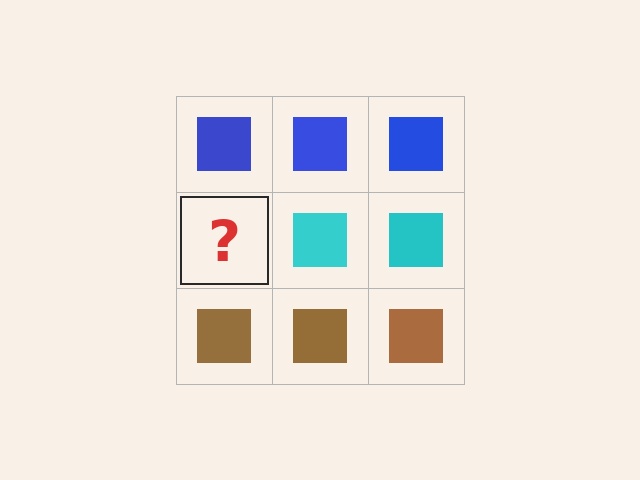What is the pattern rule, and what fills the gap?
The rule is that each row has a consistent color. The gap should be filled with a cyan square.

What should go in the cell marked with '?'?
The missing cell should contain a cyan square.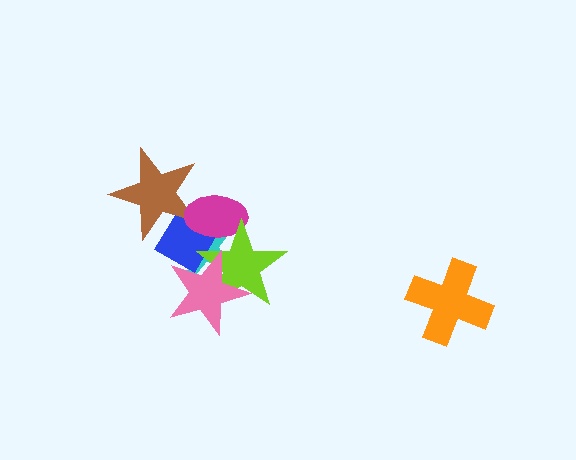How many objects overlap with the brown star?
3 objects overlap with the brown star.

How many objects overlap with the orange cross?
0 objects overlap with the orange cross.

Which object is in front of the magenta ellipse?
The lime star is in front of the magenta ellipse.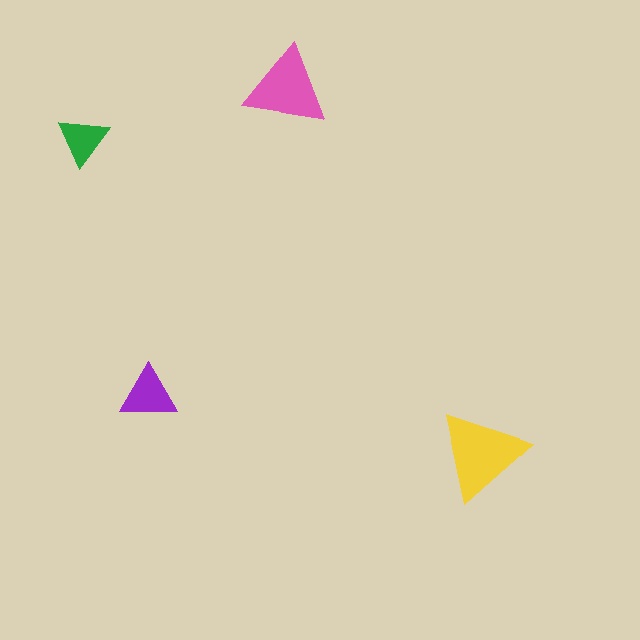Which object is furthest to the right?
The yellow triangle is rightmost.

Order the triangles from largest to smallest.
the yellow one, the pink one, the purple one, the green one.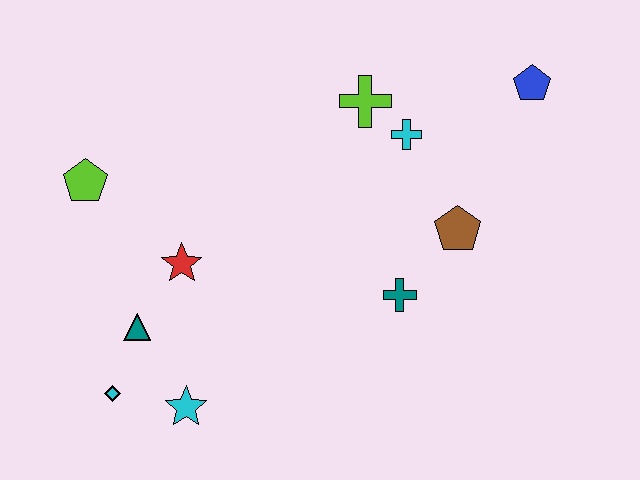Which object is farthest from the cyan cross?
The cyan diamond is farthest from the cyan cross.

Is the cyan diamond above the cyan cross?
No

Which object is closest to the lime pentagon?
The red star is closest to the lime pentagon.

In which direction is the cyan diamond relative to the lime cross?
The cyan diamond is below the lime cross.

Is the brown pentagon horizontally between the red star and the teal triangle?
No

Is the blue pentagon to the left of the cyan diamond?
No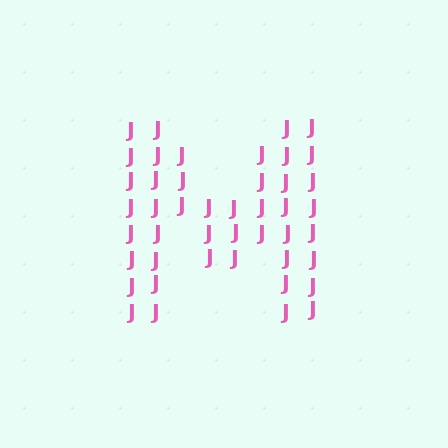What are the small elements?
The small elements are letter J's.